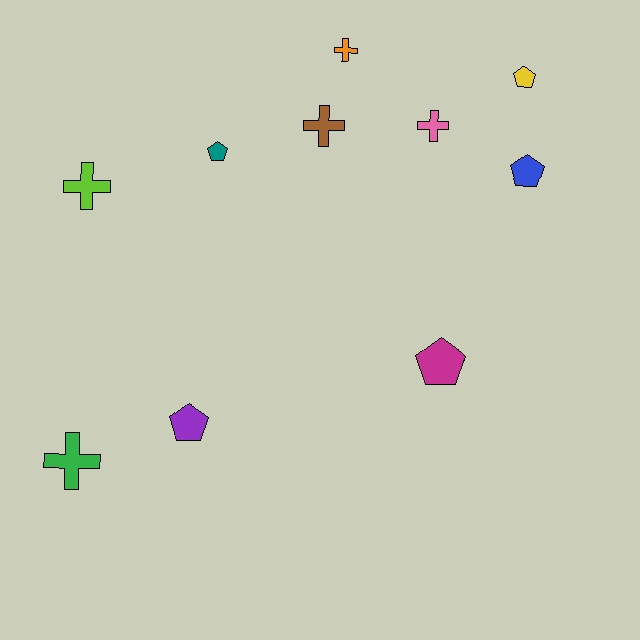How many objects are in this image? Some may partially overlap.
There are 10 objects.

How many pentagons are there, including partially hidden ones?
There are 5 pentagons.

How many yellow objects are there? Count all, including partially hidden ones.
There is 1 yellow object.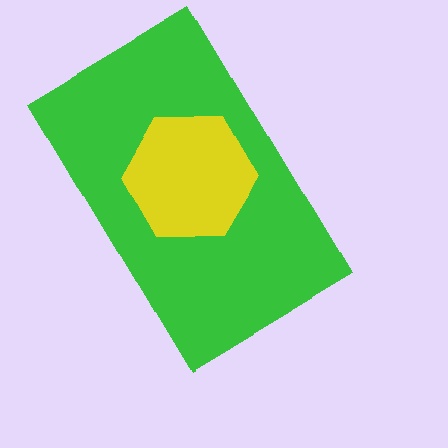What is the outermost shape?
The green rectangle.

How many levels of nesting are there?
2.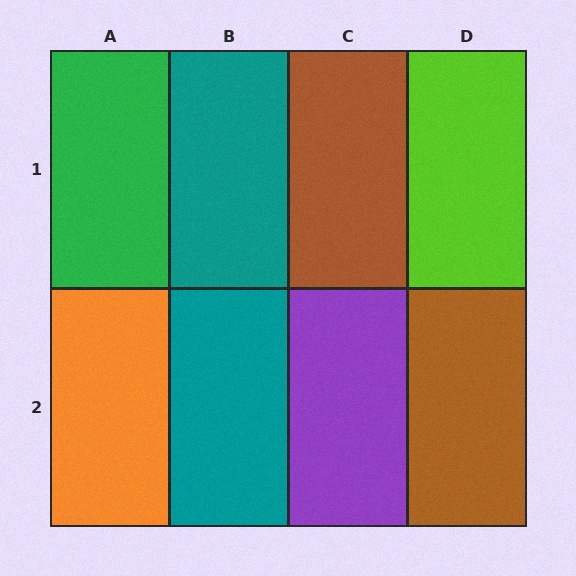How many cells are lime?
1 cell is lime.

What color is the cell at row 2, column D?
Brown.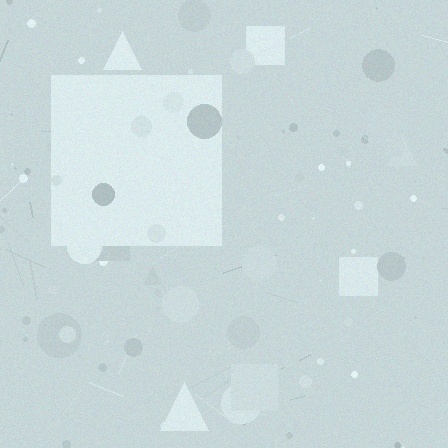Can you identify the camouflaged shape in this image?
The camouflaged shape is a square.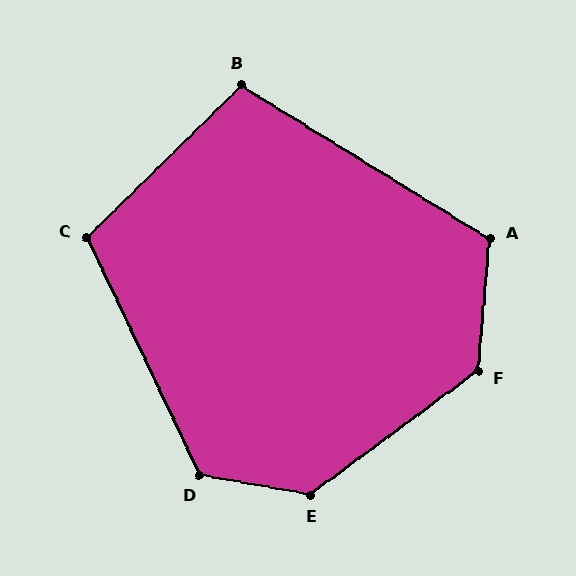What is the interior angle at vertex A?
Approximately 117 degrees (obtuse).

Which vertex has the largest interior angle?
E, at approximately 134 degrees.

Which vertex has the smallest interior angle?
B, at approximately 104 degrees.